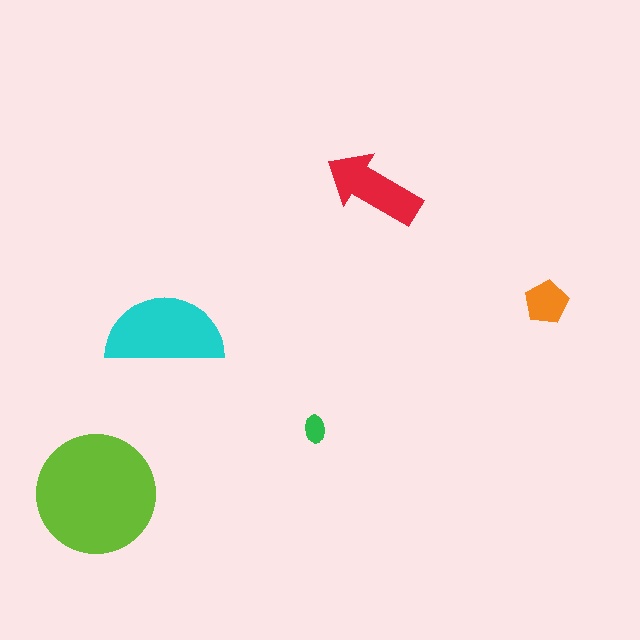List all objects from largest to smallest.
The lime circle, the cyan semicircle, the red arrow, the orange pentagon, the green ellipse.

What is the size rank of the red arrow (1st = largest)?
3rd.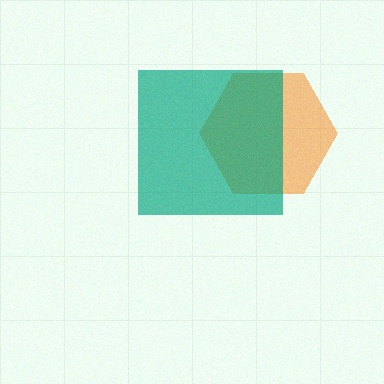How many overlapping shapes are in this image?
There are 2 overlapping shapes in the image.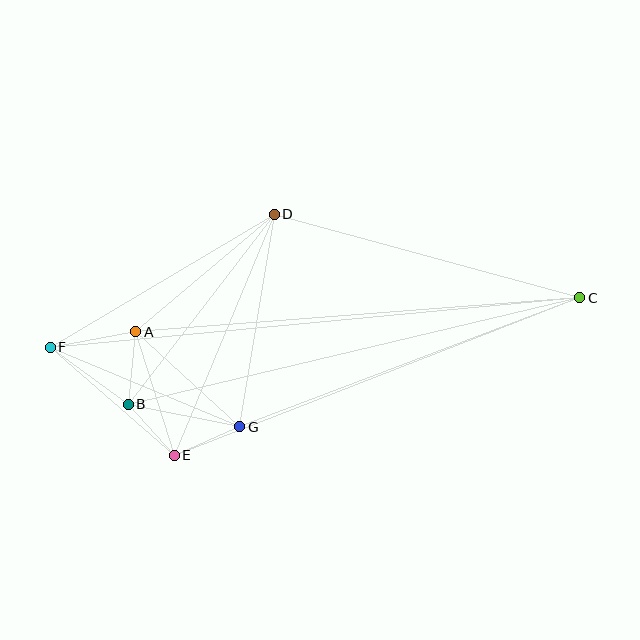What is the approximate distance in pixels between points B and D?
The distance between B and D is approximately 240 pixels.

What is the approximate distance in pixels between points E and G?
The distance between E and G is approximately 71 pixels.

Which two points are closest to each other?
Points B and E are closest to each other.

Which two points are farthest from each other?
Points C and F are farthest from each other.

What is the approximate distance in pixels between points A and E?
The distance between A and E is approximately 130 pixels.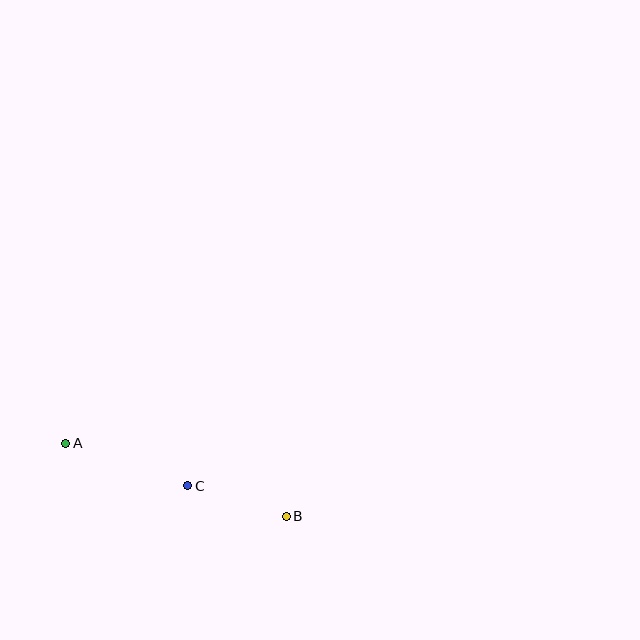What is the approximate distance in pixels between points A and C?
The distance between A and C is approximately 129 pixels.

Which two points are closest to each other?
Points B and C are closest to each other.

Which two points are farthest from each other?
Points A and B are farthest from each other.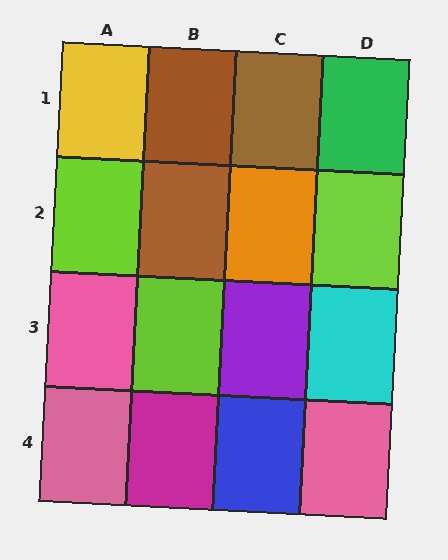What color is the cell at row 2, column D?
Lime.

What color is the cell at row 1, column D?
Green.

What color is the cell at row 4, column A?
Pink.